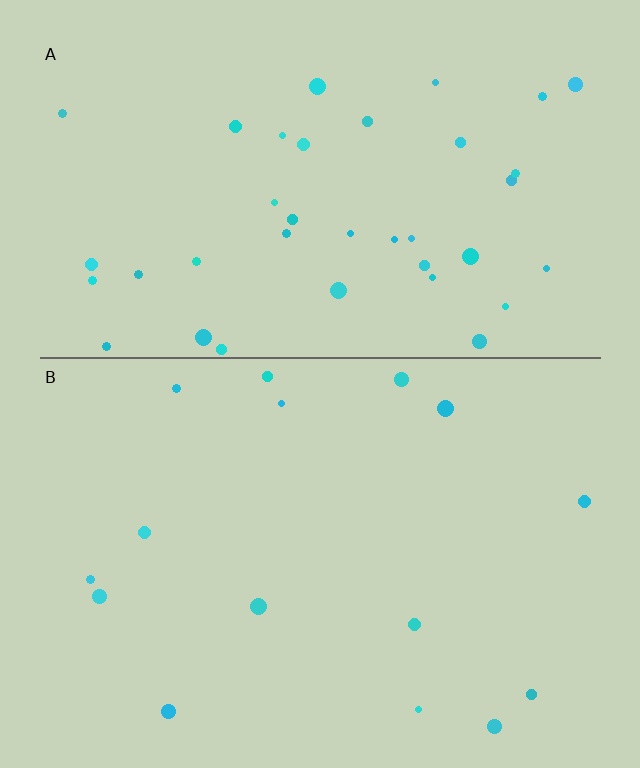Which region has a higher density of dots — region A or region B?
A (the top).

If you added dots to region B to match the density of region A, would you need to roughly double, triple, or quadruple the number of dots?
Approximately double.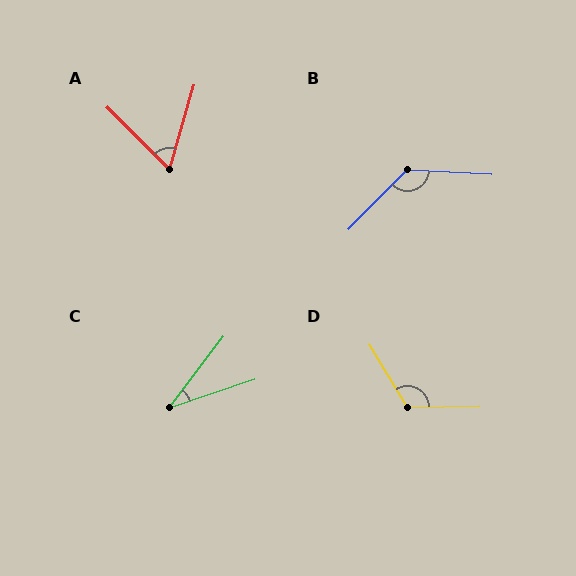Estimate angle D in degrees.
Approximately 119 degrees.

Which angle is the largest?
B, at approximately 132 degrees.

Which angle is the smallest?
C, at approximately 34 degrees.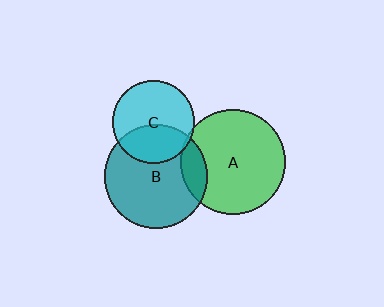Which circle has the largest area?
Circle A (green).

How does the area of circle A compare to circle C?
Approximately 1.6 times.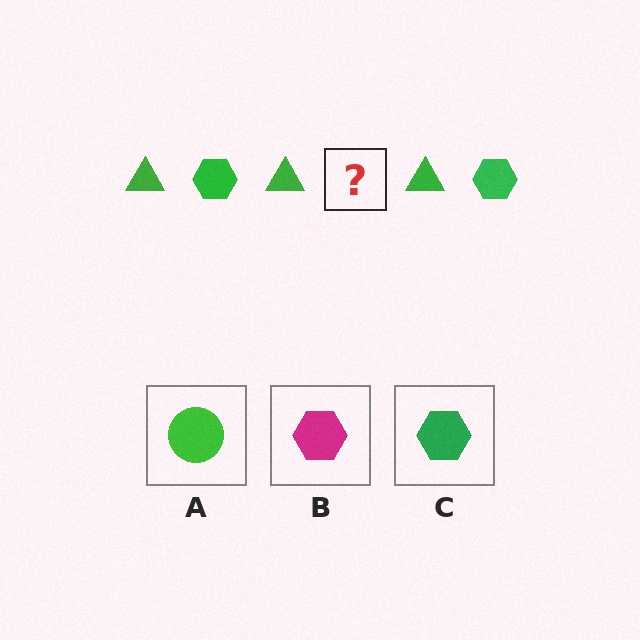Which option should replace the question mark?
Option C.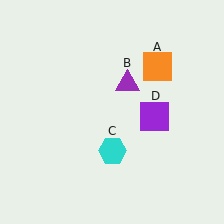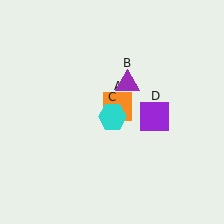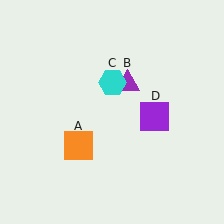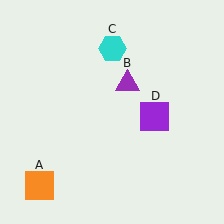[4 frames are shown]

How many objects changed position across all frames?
2 objects changed position: orange square (object A), cyan hexagon (object C).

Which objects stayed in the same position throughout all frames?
Purple triangle (object B) and purple square (object D) remained stationary.